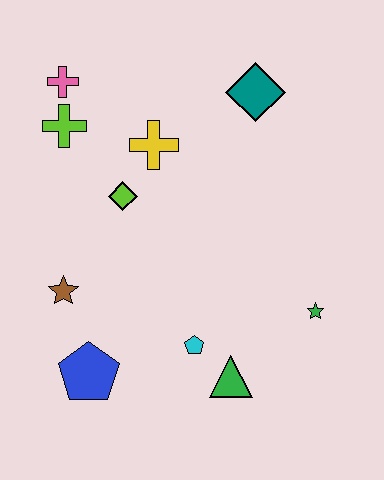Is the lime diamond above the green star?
Yes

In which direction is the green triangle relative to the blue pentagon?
The green triangle is to the right of the blue pentagon.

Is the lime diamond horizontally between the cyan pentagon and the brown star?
Yes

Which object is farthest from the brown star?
The teal diamond is farthest from the brown star.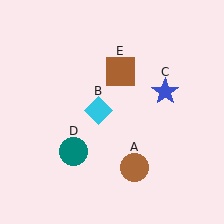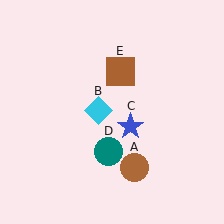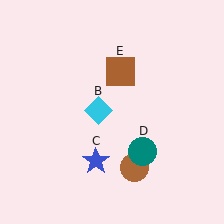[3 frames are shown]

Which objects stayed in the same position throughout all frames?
Brown circle (object A) and cyan diamond (object B) and brown square (object E) remained stationary.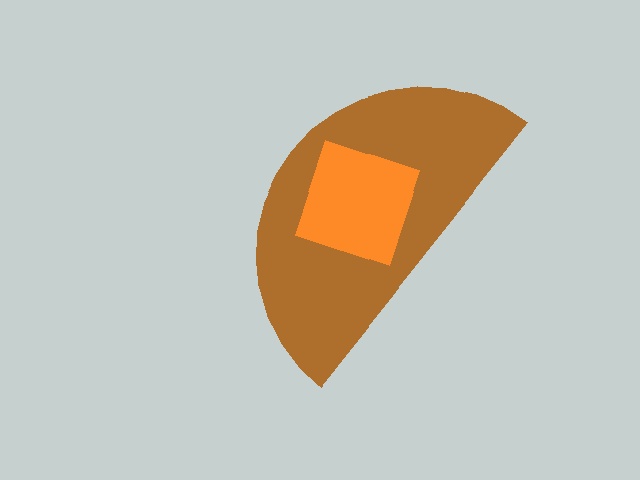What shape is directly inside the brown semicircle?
The orange square.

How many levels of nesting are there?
2.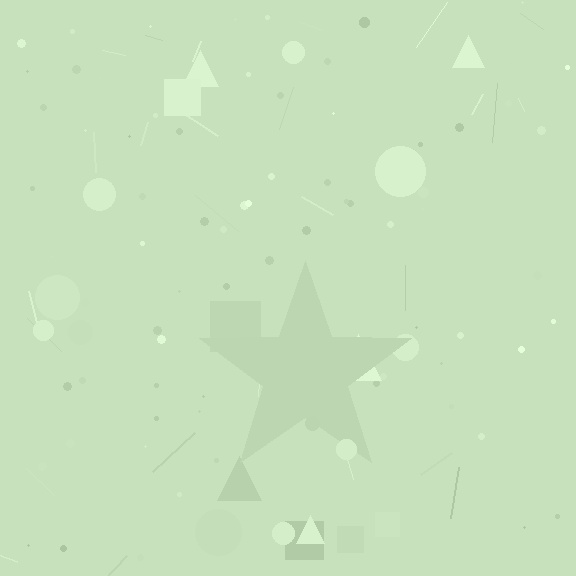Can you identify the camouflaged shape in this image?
The camouflaged shape is a star.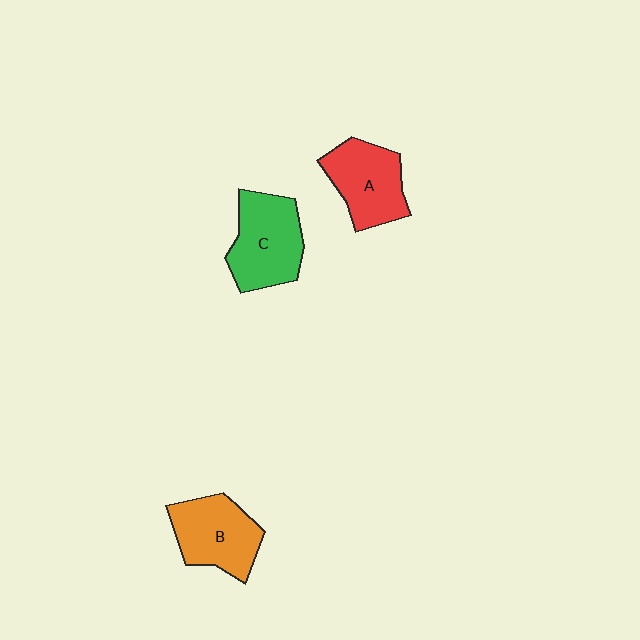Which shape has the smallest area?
Shape A (red).